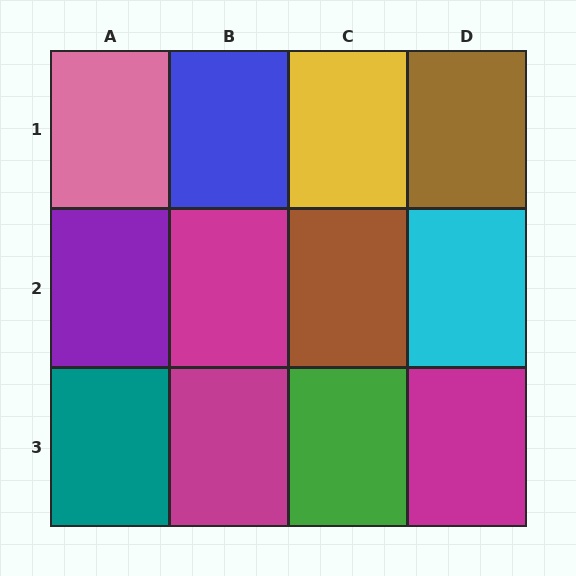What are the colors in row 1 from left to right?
Pink, blue, yellow, brown.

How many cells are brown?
2 cells are brown.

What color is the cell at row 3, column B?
Magenta.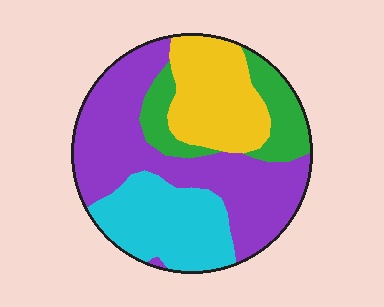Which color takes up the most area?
Purple, at roughly 40%.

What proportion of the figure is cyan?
Cyan covers about 25% of the figure.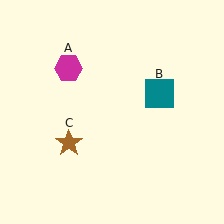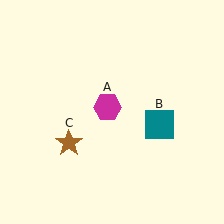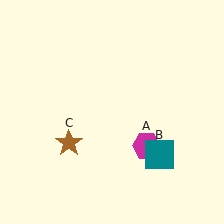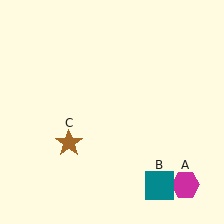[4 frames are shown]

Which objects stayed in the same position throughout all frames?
Brown star (object C) remained stationary.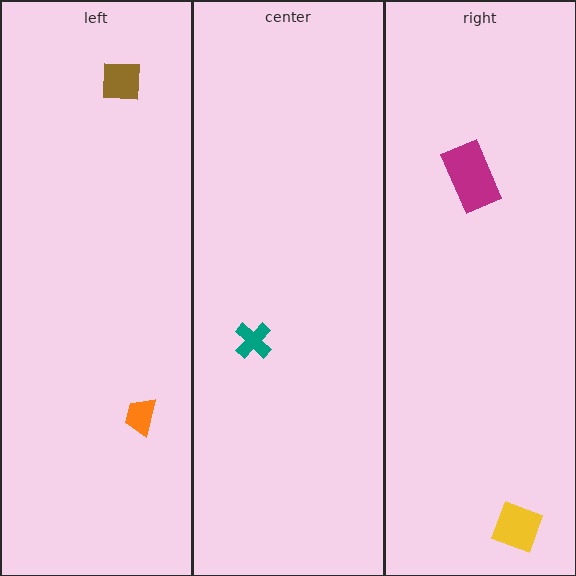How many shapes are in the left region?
2.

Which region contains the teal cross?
The center region.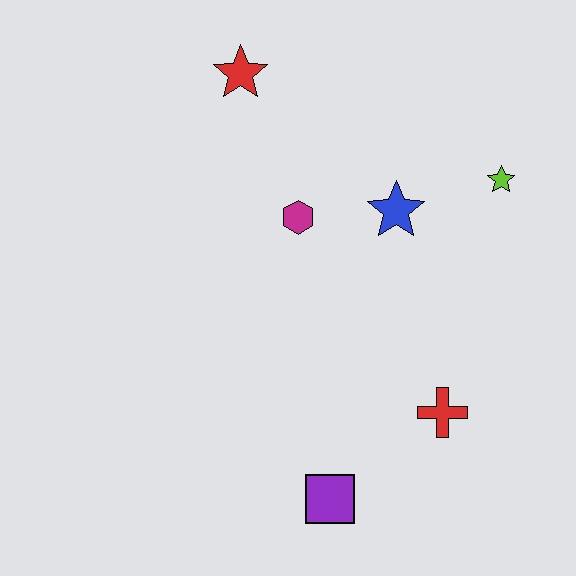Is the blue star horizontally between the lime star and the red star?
Yes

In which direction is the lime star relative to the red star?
The lime star is to the right of the red star.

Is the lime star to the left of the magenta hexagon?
No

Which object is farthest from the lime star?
The purple square is farthest from the lime star.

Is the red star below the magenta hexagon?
No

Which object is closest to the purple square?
The red cross is closest to the purple square.